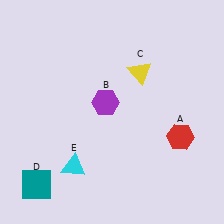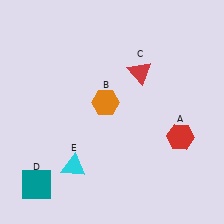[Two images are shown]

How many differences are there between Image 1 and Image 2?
There are 2 differences between the two images.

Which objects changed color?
B changed from purple to orange. C changed from yellow to red.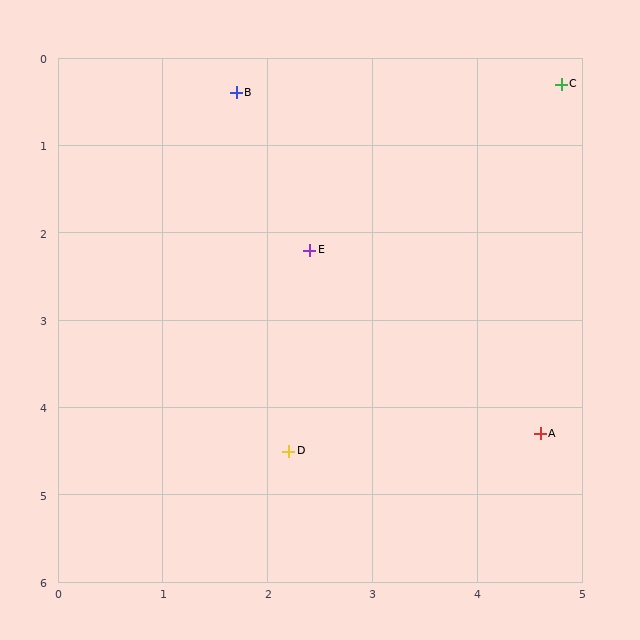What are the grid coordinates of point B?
Point B is at approximately (1.7, 0.4).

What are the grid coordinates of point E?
Point E is at approximately (2.4, 2.2).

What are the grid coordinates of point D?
Point D is at approximately (2.2, 4.5).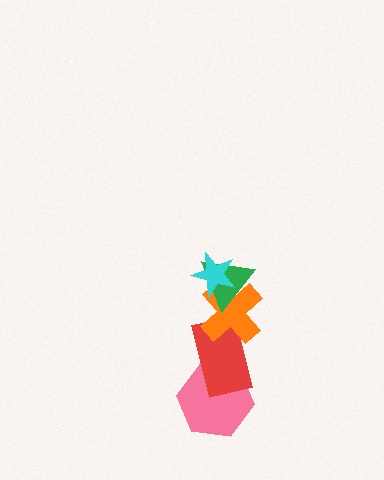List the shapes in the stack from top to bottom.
From top to bottom: the cyan star, the green triangle, the orange cross, the red rectangle, the pink hexagon.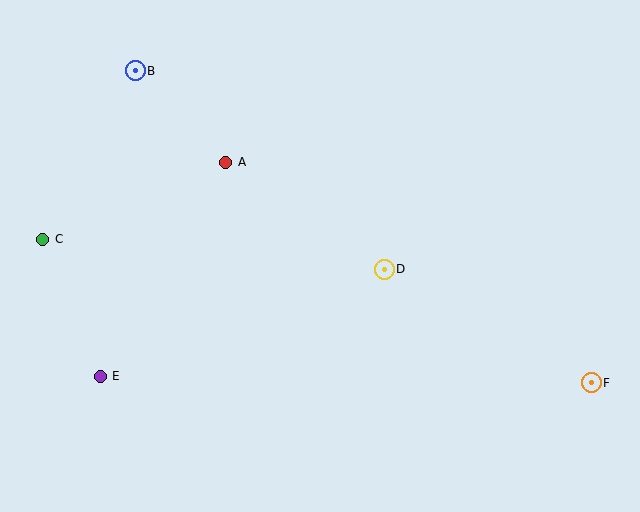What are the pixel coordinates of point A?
Point A is at (226, 162).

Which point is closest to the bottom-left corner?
Point E is closest to the bottom-left corner.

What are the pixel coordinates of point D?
Point D is at (384, 269).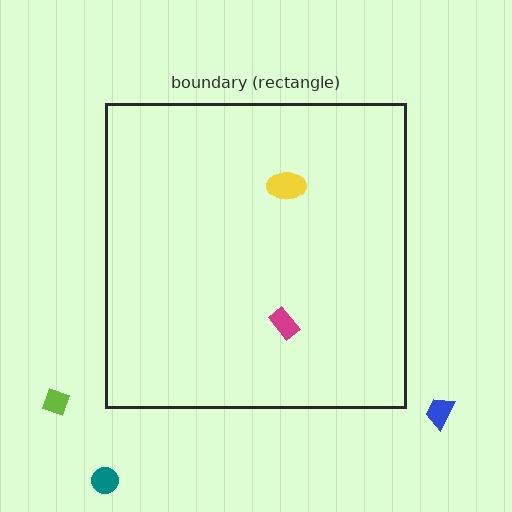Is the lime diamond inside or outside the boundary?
Outside.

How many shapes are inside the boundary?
2 inside, 3 outside.